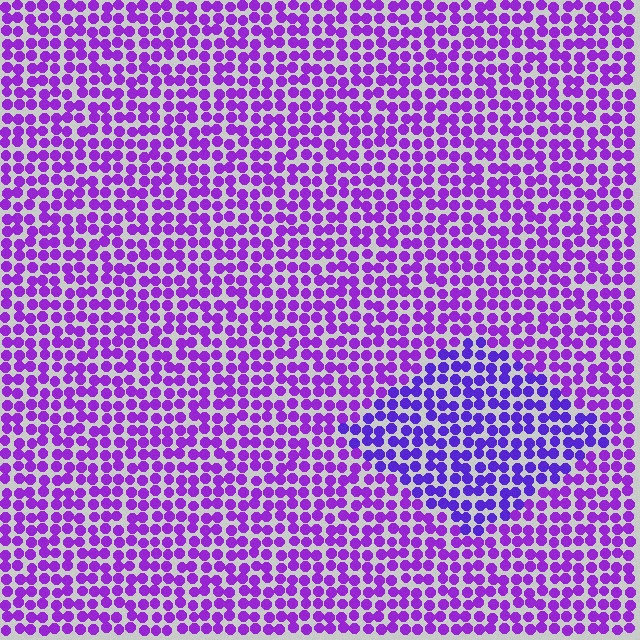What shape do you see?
I see a diamond.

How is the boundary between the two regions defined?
The boundary is defined purely by a slight shift in hue (about 23 degrees). Spacing, size, and orientation are identical on both sides.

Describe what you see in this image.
The image is filled with small purple elements in a uniform arrangement. A diamond-shaped region is visible where the elements are tinted to a slightly different hue, forming a subtle color boundary.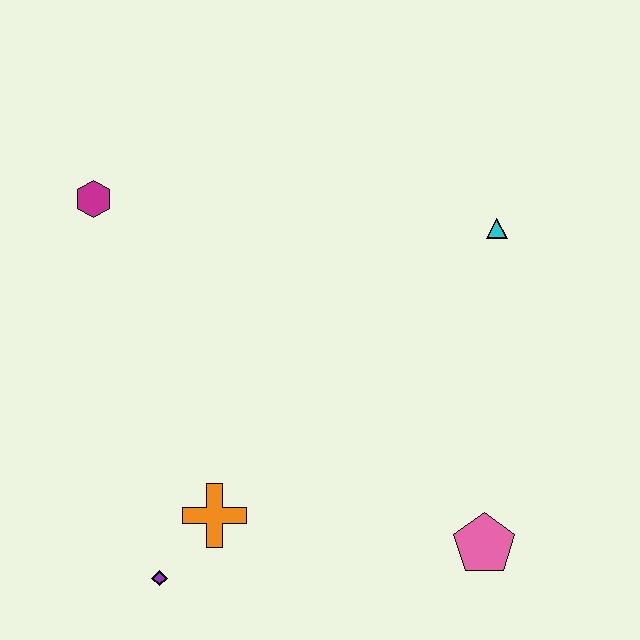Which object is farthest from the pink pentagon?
The magenta hexagon is farthest from the pink pentagon.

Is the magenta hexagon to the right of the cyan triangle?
No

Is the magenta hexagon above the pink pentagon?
Yes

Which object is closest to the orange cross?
The purple diamond is closest to the orange cross.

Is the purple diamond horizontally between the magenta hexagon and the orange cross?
Yes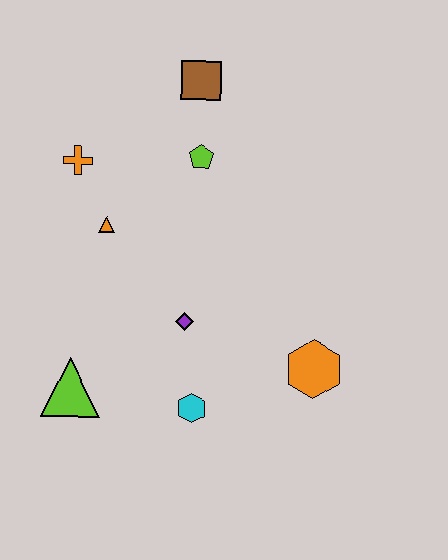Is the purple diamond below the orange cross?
Yes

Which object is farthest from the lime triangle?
The brown square is farthest from the lime triangle.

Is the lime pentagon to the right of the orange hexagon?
No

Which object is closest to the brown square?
The lime pentagon is closest to the brown square.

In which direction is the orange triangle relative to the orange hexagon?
The orange triangle is to the left of the orange hexagon.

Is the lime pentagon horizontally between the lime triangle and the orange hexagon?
Yes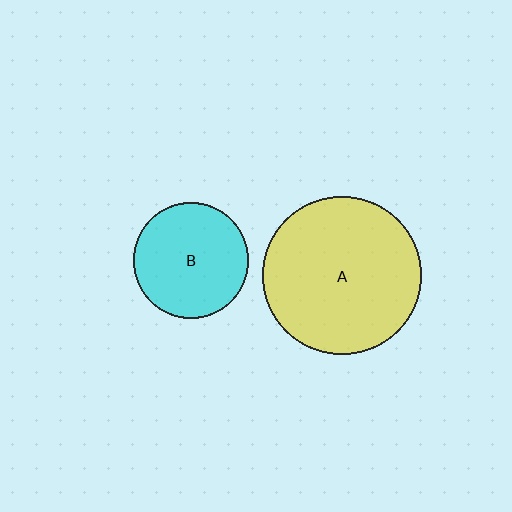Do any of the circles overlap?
No, none of the circles overlap.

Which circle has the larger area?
Circle A (yellow).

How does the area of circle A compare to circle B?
Approximately 1.9 times.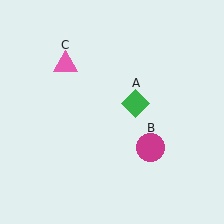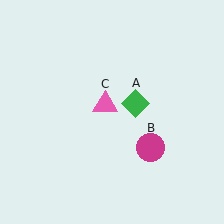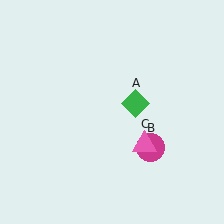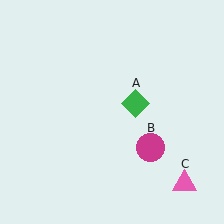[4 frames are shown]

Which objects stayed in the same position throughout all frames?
Green diamond (object A) and magenta circle (object B) remained stationary.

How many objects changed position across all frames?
1 object changed position: pink triangle (object C).